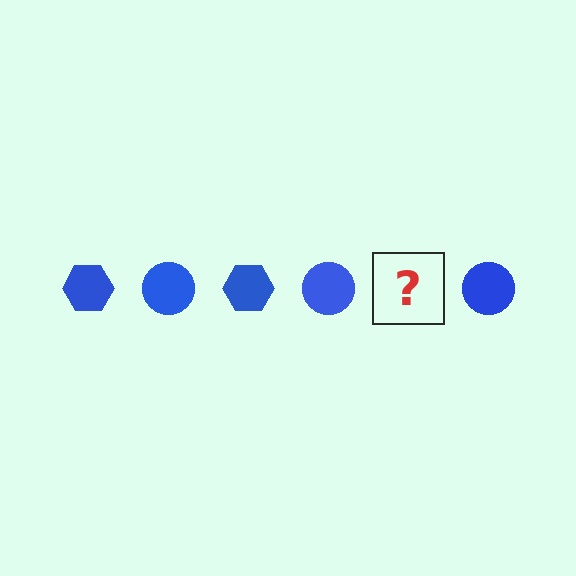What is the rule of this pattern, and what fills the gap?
The rule is that the pattern cycles through hexagon, circle shapes in blue. The gap should be filled with a blue hexagon.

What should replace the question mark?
The question mark should be replaced with a blue hexagon.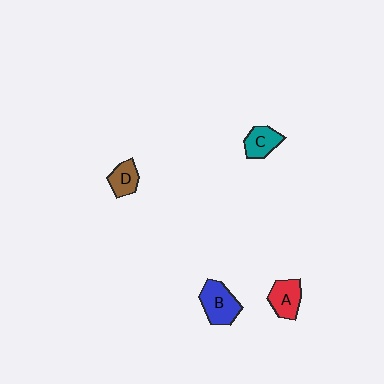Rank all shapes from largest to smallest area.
From largest to smallest: B (blue), A (red), C (teal), D (brown).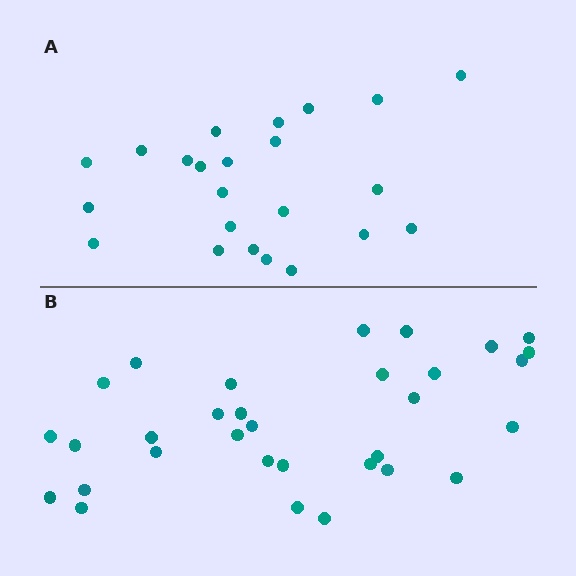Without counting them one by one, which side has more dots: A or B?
Region B (the bottom region) has more dots.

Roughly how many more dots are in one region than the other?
Region B has roughly 8 or so more dots than region A.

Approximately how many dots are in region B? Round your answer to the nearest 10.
About 30 dots. (The exact count is 32, which rounds to 30.)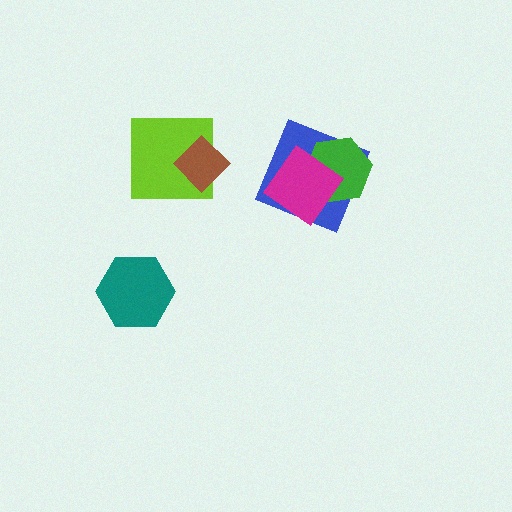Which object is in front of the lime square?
The brown diamond is in front of the lime square.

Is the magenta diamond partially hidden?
No, no other shape covers it.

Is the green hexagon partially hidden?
Yes, it is partially covered by another shape.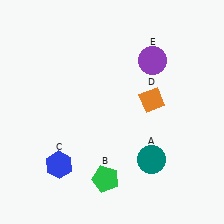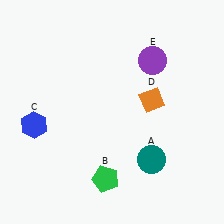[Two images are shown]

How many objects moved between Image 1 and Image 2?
1 object moved between the two images.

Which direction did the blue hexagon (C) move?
The blue hexagon (C) moved up.